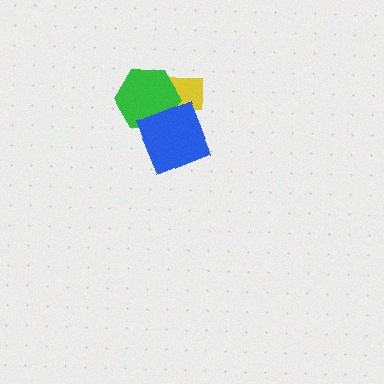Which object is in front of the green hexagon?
The blue diamond is in front of the green hexagon.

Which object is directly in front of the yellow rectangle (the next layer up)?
The green hexagon is directly in front of the yellow rectangle.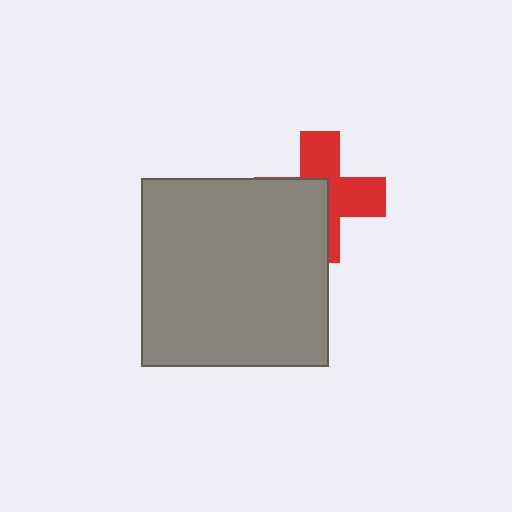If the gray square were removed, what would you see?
You would see the complete red cross.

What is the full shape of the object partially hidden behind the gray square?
The partially hidden object is a red cross.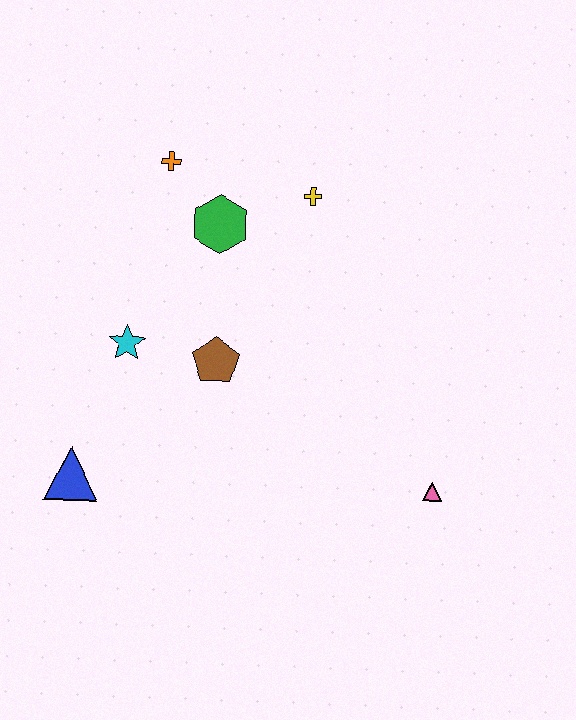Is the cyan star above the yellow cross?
No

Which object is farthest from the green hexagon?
The pink triangle is farthest from the green hexagon.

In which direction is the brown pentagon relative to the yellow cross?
The brown pentagon is below the yellow cross.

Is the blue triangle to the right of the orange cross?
No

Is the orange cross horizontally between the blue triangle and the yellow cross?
Yes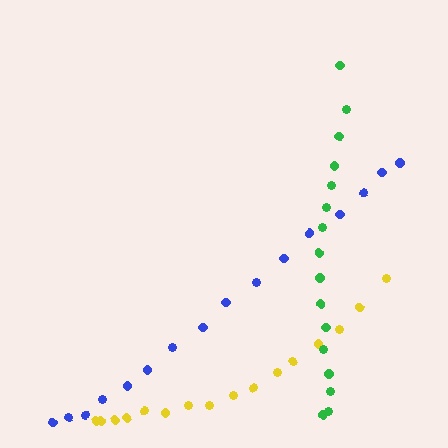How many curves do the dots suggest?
There are 3 distinct paths.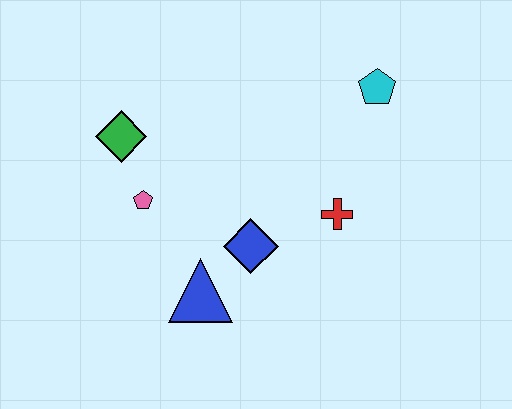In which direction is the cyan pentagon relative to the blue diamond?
The cyan pentagon is above the blue diamond.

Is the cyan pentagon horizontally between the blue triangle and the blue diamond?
No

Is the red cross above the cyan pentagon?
No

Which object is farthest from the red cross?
The green diamond is farthest from the red cross.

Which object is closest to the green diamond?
The pink pentagon is closest to the green diamond.